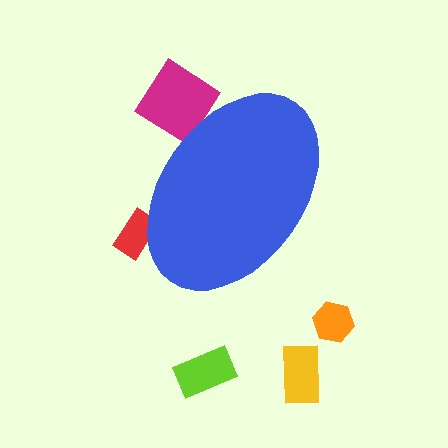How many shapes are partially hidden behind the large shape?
2 shapes are partially hidden.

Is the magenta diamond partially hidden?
Yes, the magenta diamond is partially hidden behind the blue ellipse.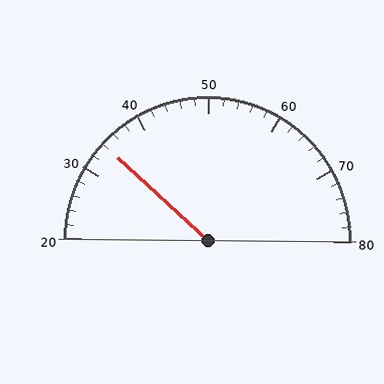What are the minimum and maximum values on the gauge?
The gauge ranges from 20 to 80.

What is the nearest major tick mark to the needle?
The nearest major tick mark is 30.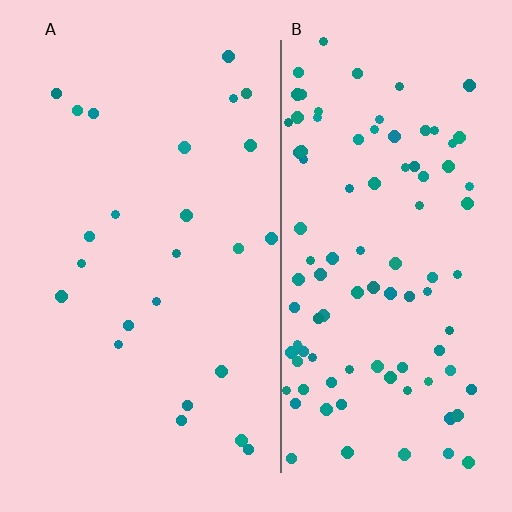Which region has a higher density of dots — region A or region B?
B (the right).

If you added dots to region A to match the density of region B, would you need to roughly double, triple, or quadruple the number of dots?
Approximately quadruple.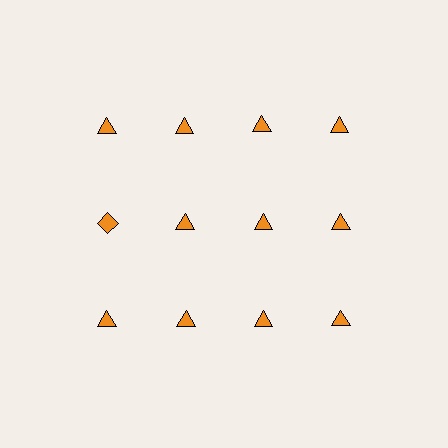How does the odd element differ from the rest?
It has a different shape: diamond instead of triangle.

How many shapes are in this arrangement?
There are 12 shapes arranged in a grid pattern.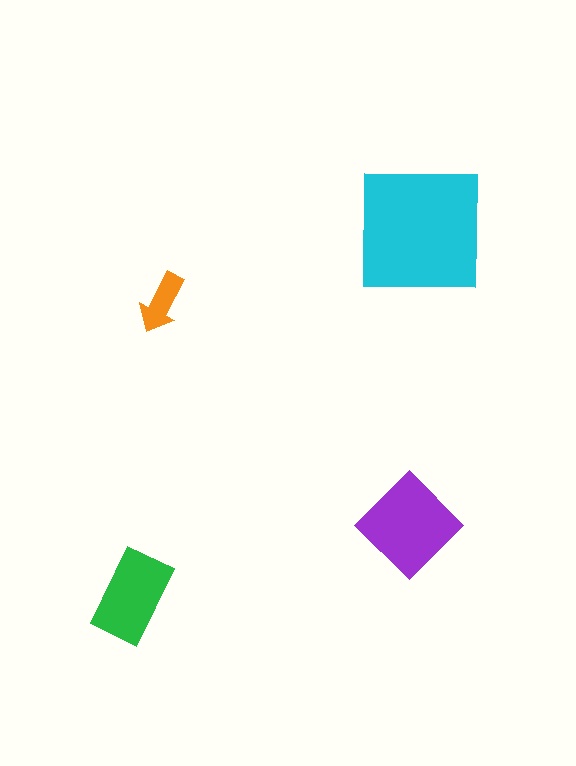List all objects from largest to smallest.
The cyan square, the purple diamond, the green rectangle, the orange arrow.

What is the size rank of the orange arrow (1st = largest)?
4th.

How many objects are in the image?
There are 4 objects in the image.